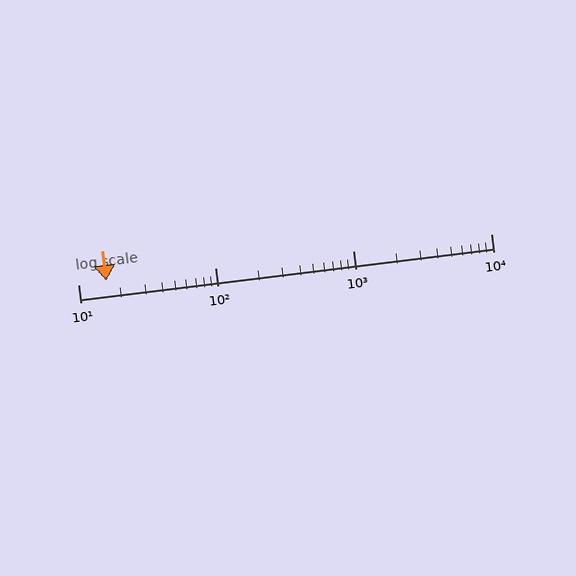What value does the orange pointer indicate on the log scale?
The pointer indicates approximately 16.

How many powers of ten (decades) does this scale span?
The scale spans 3 decades, from 10 to 10000.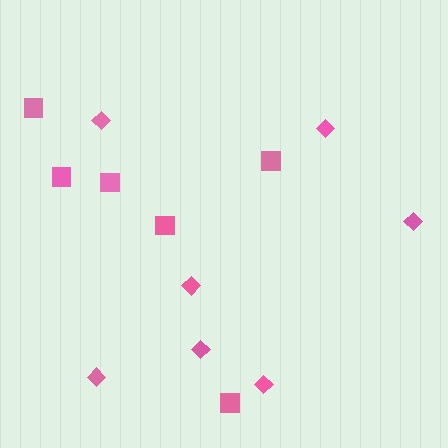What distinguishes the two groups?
There are 2 groups: one group of diamonds (7) and one group of squares (6).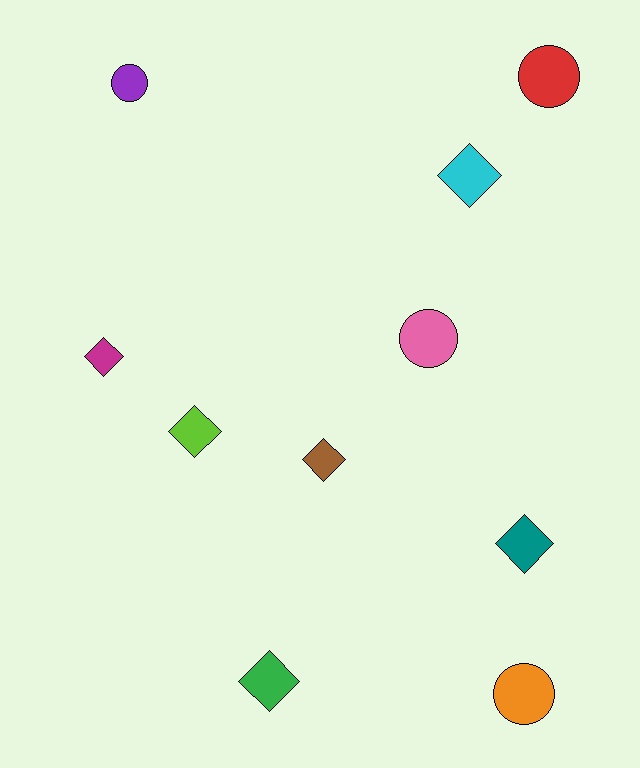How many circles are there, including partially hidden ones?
There are 4 circles.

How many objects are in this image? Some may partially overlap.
There are 10 objects.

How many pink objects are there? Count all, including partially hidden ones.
There is 1 pink object.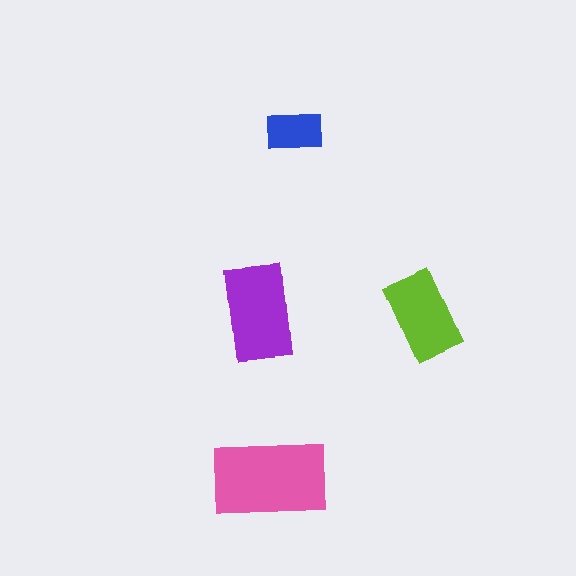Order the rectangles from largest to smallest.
the pink one, the purple one, the lime one, the blue one.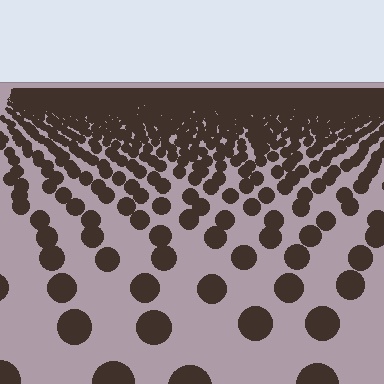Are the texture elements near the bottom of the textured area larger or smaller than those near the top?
Larger. Near the bottom, elements are closer to the viewer and appear at a bigger on-screen size.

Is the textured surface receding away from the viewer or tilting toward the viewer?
The surface is receding away from the viewer. Texture elements get smaller and denser toward the top.